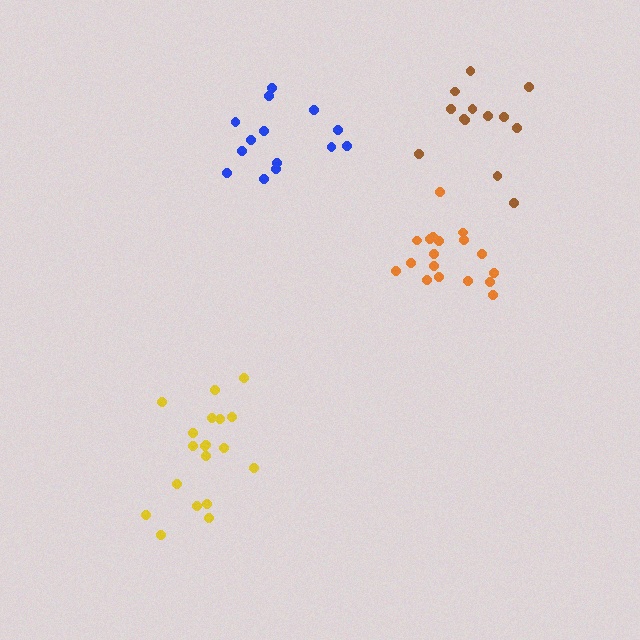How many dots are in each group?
Group 1: 14 dots, Group 2: 18 dots, Group 3: 13 dots, Group 4: 19 dots (64 total).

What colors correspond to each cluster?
The clusters are colored: blue, orange, brown, yellow.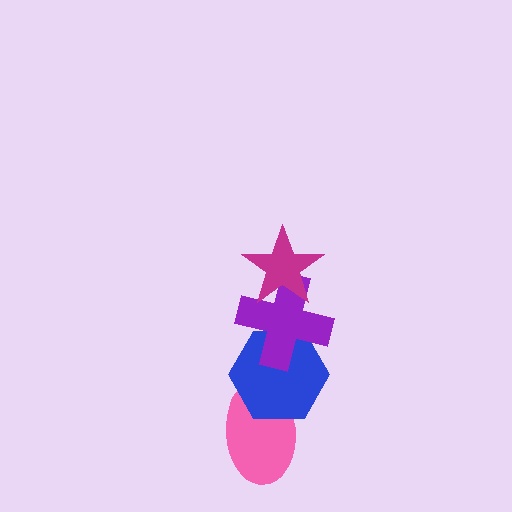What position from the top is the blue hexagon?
The blue hexagon is 3rd from the top.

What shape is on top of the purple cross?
The magenta star is on top of the purple cross.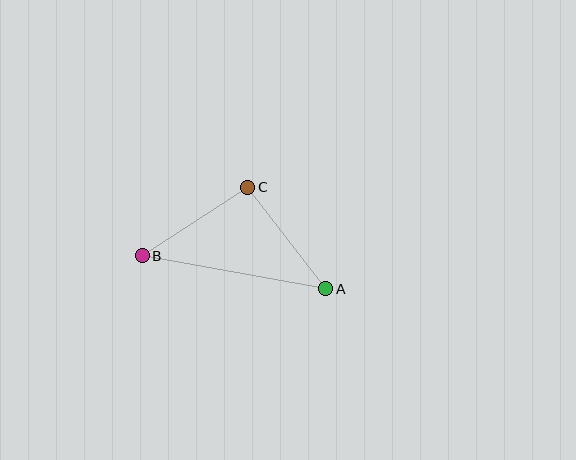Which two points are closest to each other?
Points B and C are closest to each other.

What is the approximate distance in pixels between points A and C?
The distance between A and C is approximately 128 pixels.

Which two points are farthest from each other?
Points A and B are farthest from each other.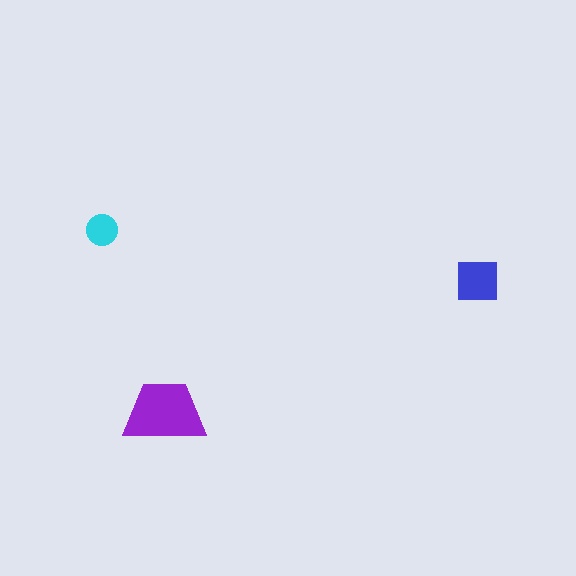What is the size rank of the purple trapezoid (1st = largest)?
1st.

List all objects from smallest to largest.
The cyan circle, the blue square, the purple trapezoid.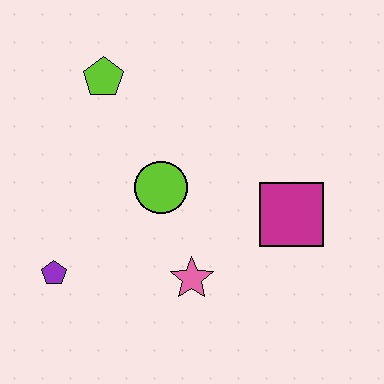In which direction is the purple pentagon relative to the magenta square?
The purple pentagon is to the left of the magenta square.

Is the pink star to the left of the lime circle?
No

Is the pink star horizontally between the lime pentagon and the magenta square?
Yes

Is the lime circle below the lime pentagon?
Yes